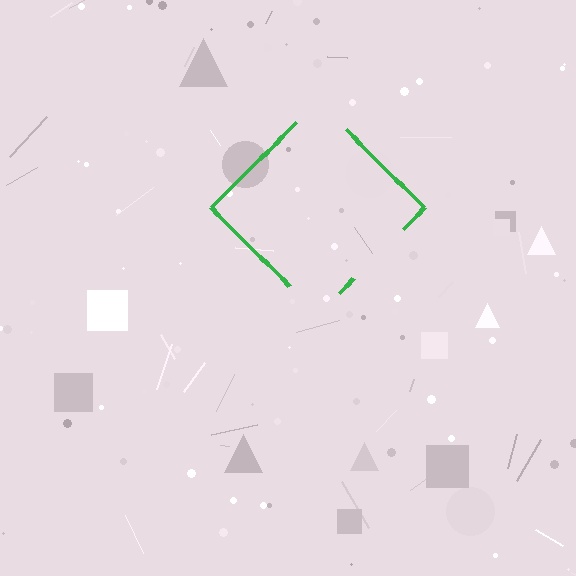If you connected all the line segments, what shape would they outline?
They would outline a diamond.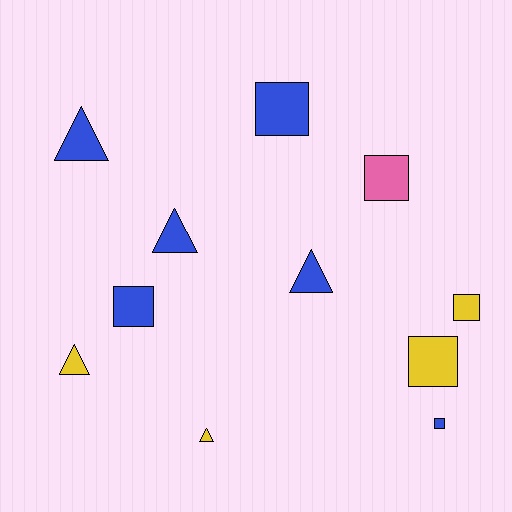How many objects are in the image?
There are 11 objects.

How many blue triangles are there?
There are 3 blue triangles.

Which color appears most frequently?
Blue, with 6 objects.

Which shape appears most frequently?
Square, with 6 objects.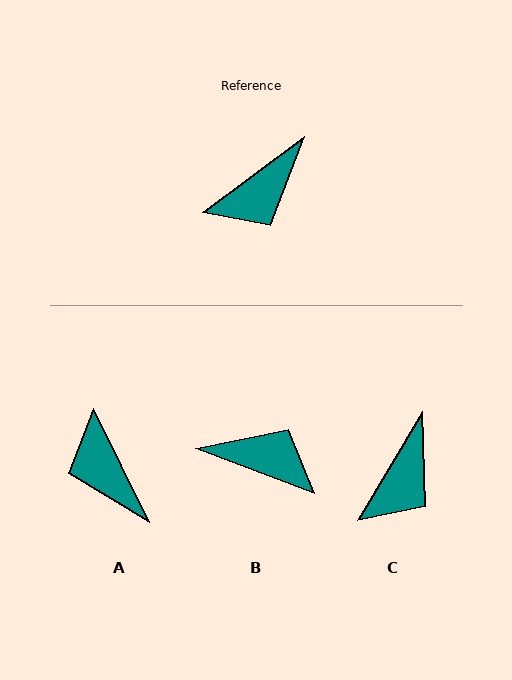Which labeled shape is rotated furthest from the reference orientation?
B, about 123 degrees away.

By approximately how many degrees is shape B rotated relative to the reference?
Approximately 123 degrees counter-clockwise.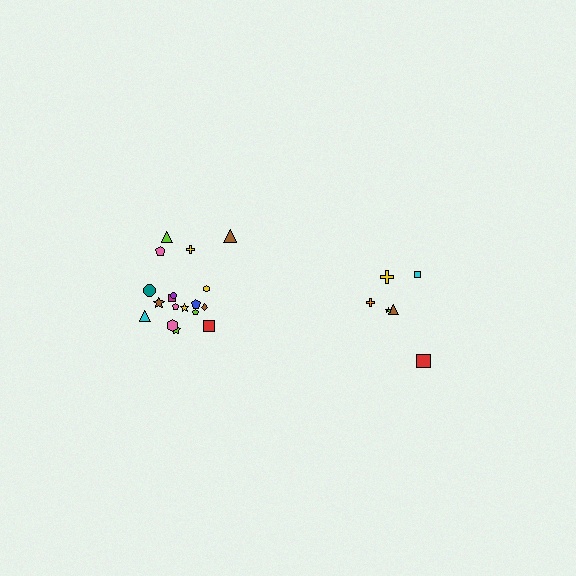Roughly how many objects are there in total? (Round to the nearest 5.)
Roughly 25 objects in total.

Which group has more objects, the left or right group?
The left group.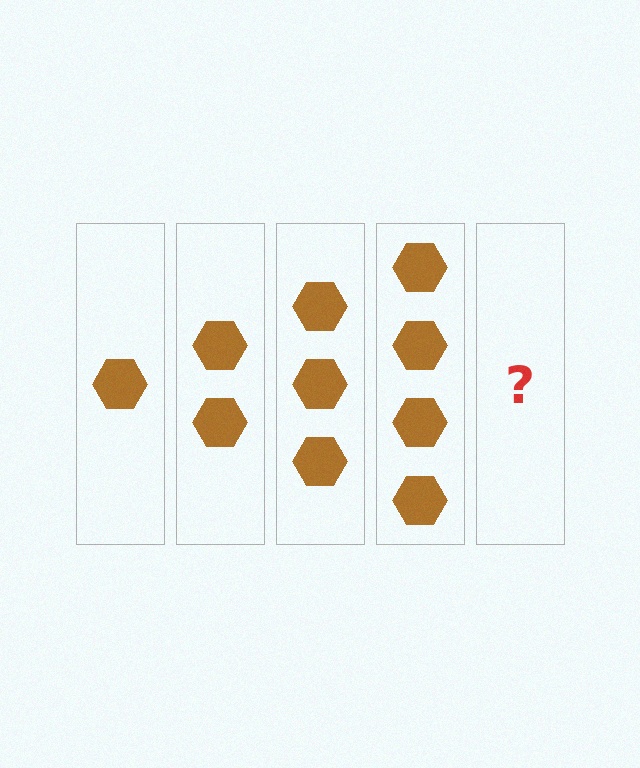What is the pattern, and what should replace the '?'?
The pattern is that each step adds one more hexagon. The '?' should be 5 hexagons.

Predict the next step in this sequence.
The next step is 5 hexagons.